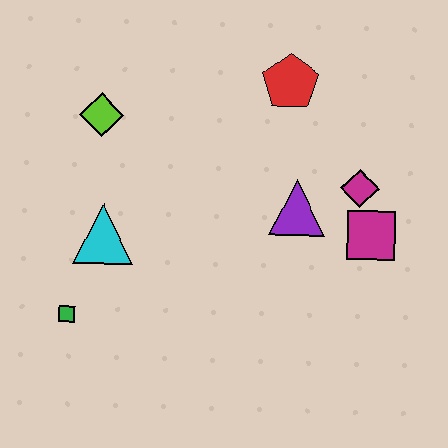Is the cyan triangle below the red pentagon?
Yes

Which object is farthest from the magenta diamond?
The green square is farthest from the magenta diamond.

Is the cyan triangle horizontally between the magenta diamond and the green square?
Yes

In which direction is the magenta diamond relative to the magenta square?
The magenta diamond is above the magenta square.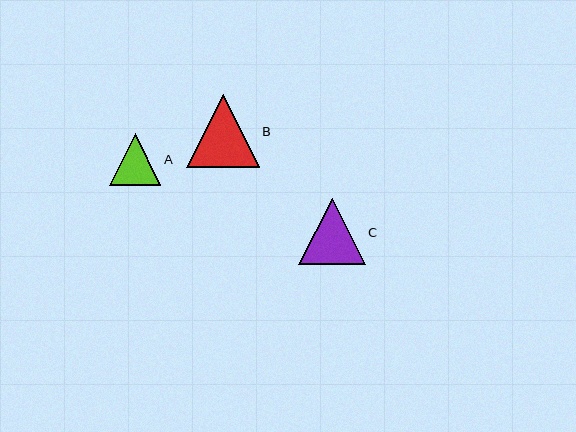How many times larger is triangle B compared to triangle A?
Triangle B is approximately 1.4 times the size of triangle A.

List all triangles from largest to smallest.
From largest to smallest: B, C, A.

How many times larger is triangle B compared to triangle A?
Triangle B is approximately 1.4 times the size of triangle A.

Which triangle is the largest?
Triangle B is the largest with a size of approximately 72 pixels.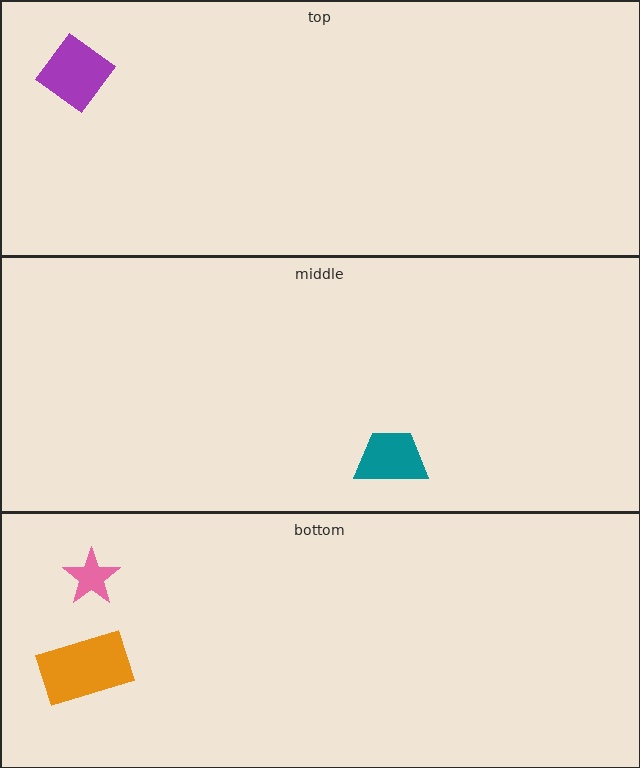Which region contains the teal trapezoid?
The middle region.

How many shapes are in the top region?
1.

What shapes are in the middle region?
The teal trapezoid.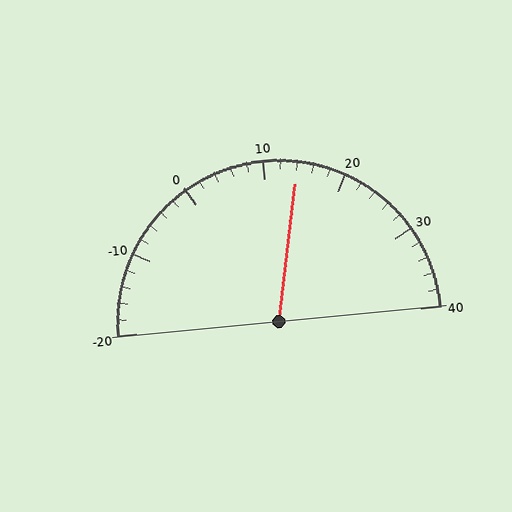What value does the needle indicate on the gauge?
The needle indicates approximately 14.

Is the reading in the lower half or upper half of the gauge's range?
The reading is in the upper half of the range (-20 to 40).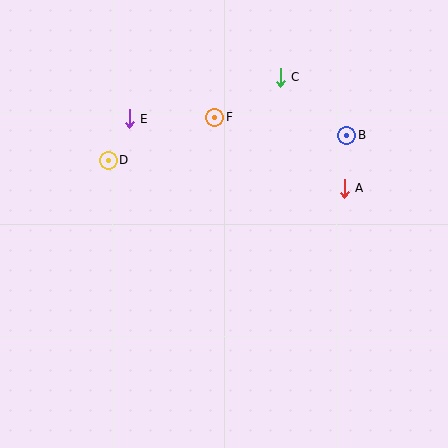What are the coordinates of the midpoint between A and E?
The midpoint between A and E is at (237, 154).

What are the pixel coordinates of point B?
Point B is at (347, 135).